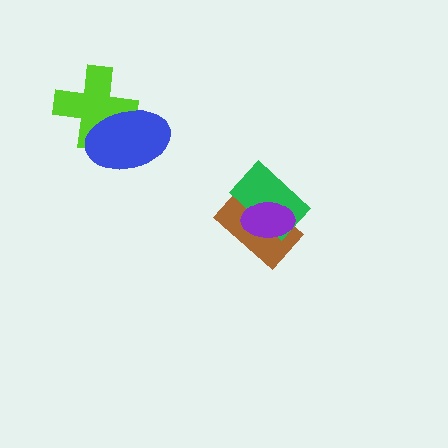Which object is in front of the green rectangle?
The purple ellipse is in front of the green rectangle.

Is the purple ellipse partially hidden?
No, no other shape covers it.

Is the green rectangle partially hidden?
Yes, it is partially covered by another shape.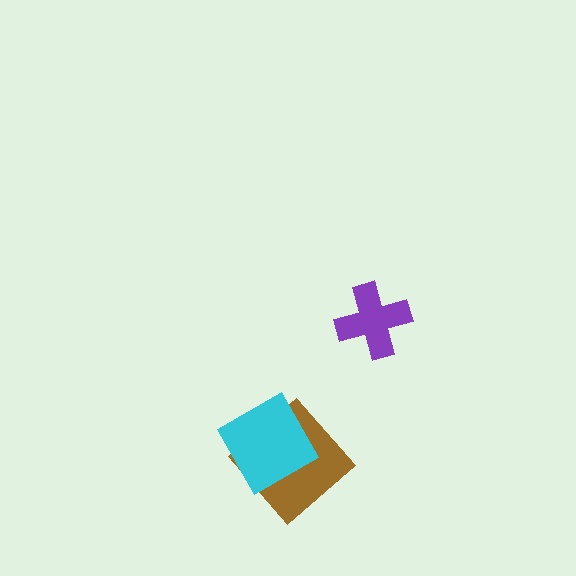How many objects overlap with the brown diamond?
1 object overlaps with the brown diamond.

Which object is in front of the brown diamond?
The cyan square is in front of the brown diamond.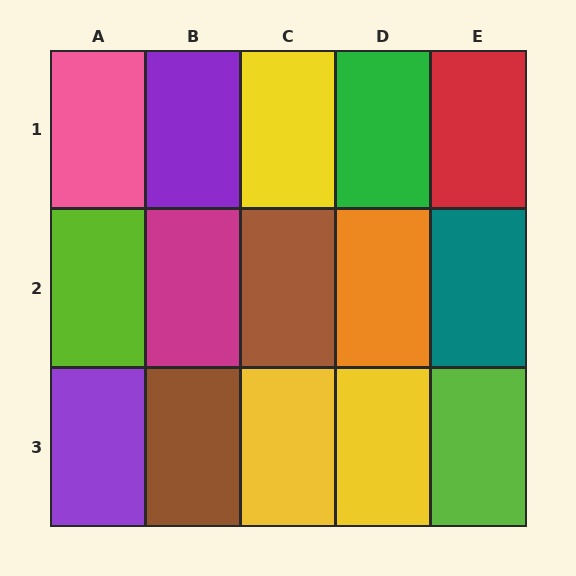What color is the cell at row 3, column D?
Yellow.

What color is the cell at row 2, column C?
Brown.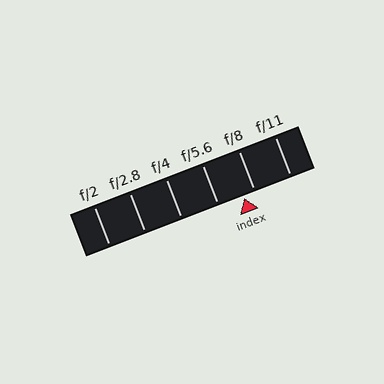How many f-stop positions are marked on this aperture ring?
There are 6 f-stop positions marked.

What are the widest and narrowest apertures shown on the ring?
The widest aperture shown is f/2 and the narrowest is f/11.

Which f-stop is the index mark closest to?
The index mark is closest to f/8.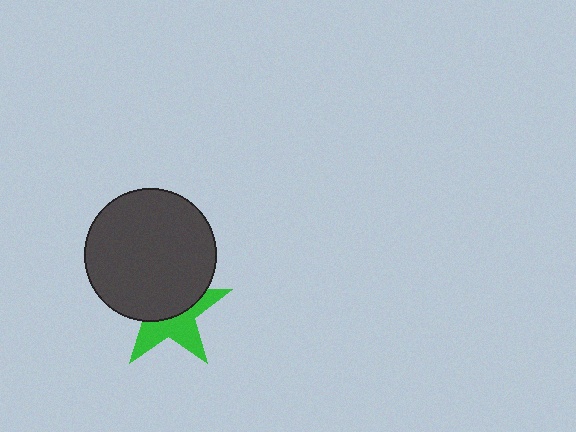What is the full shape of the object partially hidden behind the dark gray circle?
The partially hidden object is a green star.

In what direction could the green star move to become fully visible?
The green star could move down. That would shift it out from behind the dark gray circle entirely.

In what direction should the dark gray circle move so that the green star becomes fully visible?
The dark gray circle should move up. That is the shortest direction to clear the overlap and leave the green star fully visible.